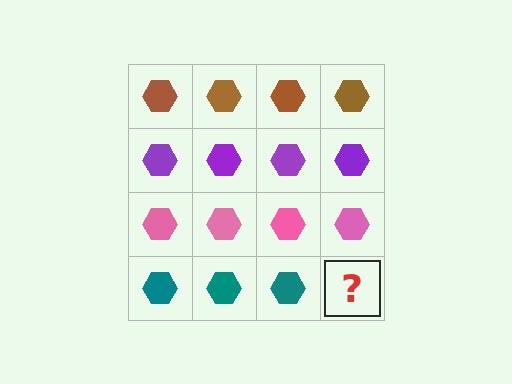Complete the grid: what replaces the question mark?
The question mark should be replaced with a teal hexagon.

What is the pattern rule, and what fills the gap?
The rule is that each row has a consistent color. The gap should be filled with a teal hexagon.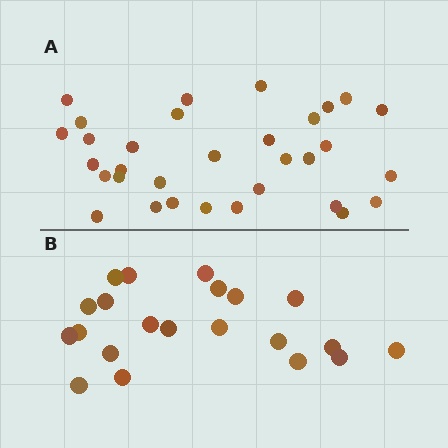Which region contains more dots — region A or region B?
Region A (the top region) has more dots.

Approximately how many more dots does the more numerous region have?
Region A has roughly 12 or so more dots than region B.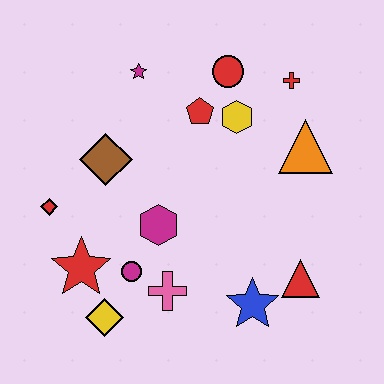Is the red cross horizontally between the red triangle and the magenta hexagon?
Yes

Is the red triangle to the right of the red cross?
Yes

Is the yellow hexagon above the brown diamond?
Yes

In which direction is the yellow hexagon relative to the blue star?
The yellow hexagon is above the blue star.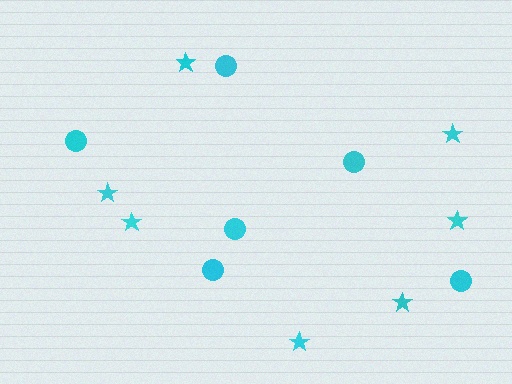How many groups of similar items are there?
There are 2 groups: one group of circles (6) and one group of stars (7).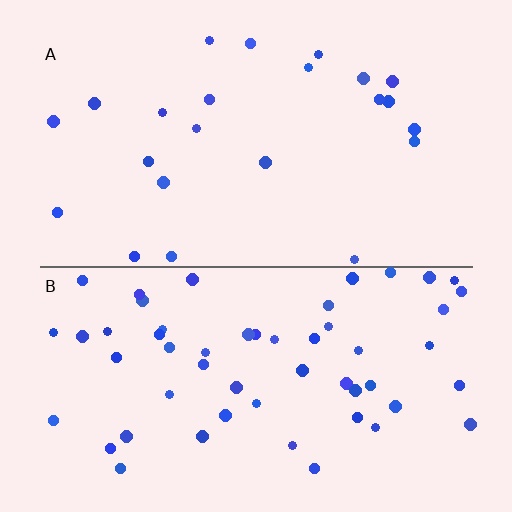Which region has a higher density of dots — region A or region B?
B (the bottom).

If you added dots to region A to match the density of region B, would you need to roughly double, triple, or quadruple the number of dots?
Approximately double.